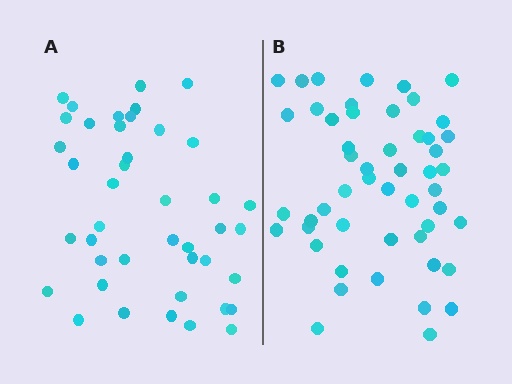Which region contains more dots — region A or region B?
Region B (the right region) has more dots.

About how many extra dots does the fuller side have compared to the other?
Region B has roughly 8 or so more dots than region A.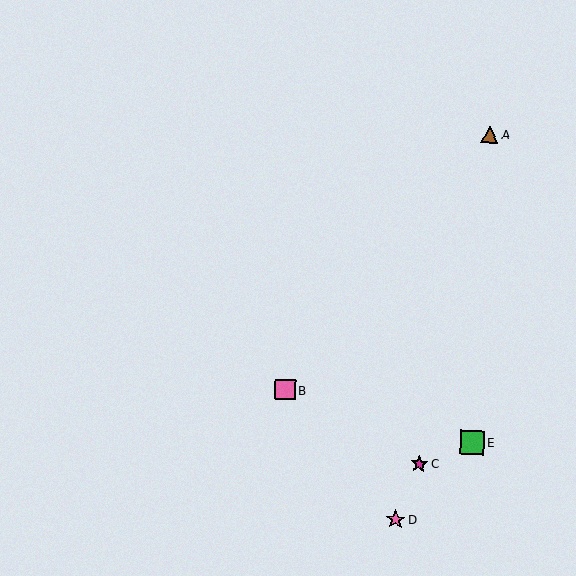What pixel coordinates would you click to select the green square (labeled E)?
Click at (472, 442) to select the green square E.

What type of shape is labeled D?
Shape D is a pink star.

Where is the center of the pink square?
The center of the pink square is at (285, 390).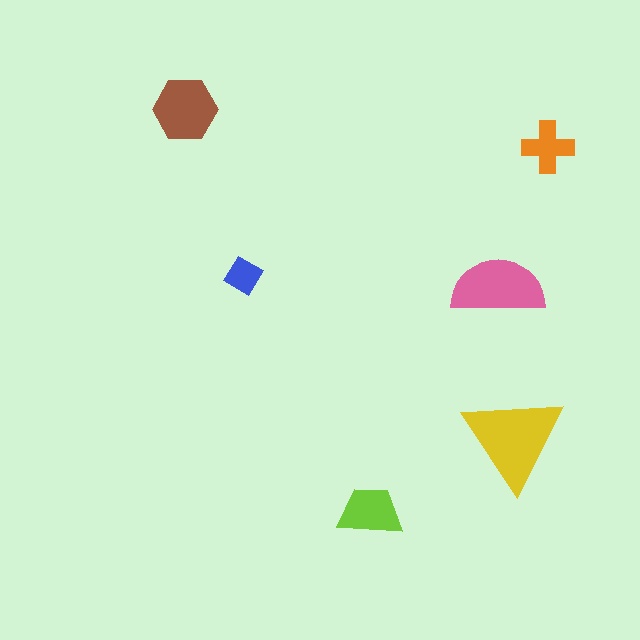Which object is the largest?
The yellow triangle.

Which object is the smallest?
The blue diamond.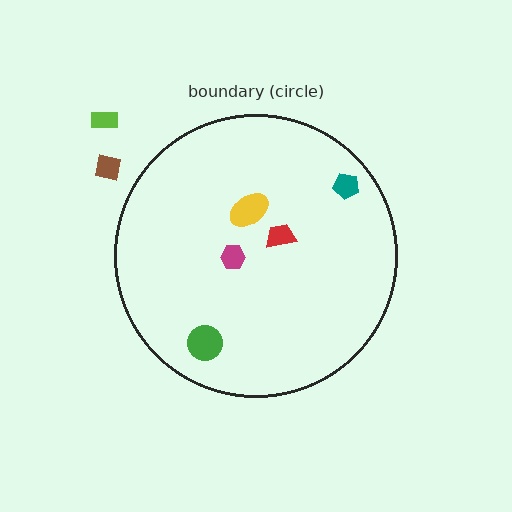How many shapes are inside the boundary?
5 inside, 2 outside.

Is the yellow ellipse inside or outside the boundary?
Inside.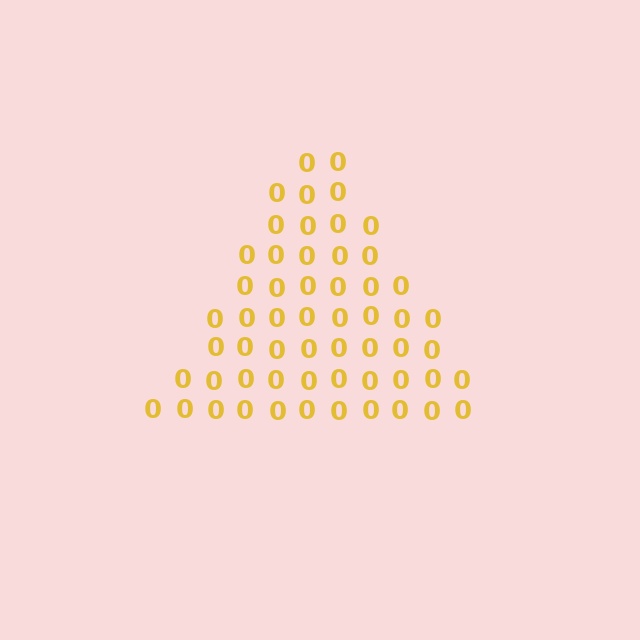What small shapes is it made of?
It is made of small digit 0's.